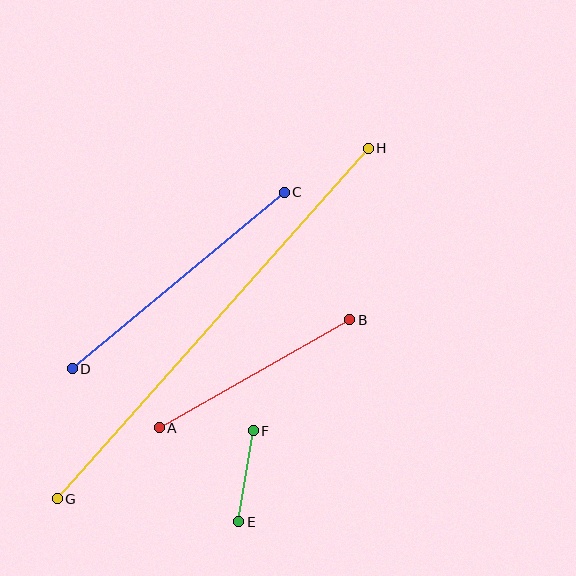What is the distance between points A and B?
The distance is approximately 219 pixels.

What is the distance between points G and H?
The distance is approximately 468 pixels.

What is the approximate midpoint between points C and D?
The midpoint is at approximately (178, 281) pixels.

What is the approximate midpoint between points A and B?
The midpoint is at approximately (254, 374) pixels.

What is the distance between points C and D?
The distance is approximately 276 pixels.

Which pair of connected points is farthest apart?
Points G and H are farthest apart.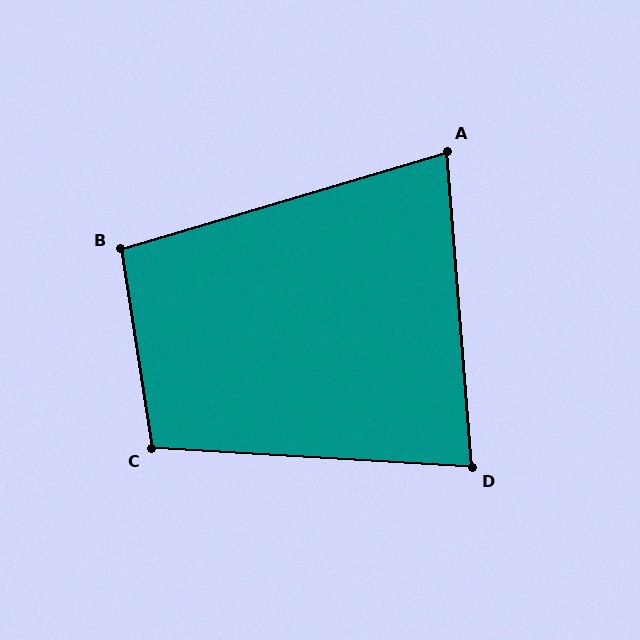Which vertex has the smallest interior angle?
A, at approximately 78 degrees.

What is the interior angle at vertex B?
Approximately 98 degrees (obtuse).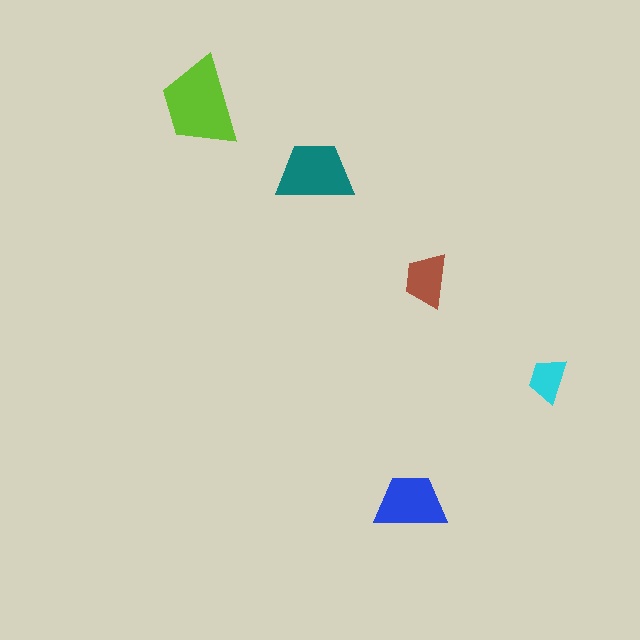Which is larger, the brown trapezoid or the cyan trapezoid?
The brown one.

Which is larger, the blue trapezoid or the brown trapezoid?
The blue one.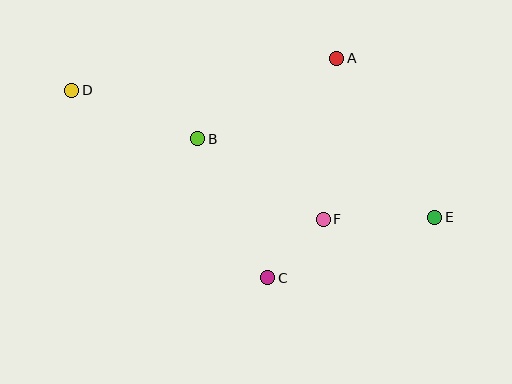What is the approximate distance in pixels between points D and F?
The distance between D and F is approximately 283 pixels.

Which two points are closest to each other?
Points C and F are closest to each other.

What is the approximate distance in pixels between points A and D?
The distance between A and D is approximately 267 pixels.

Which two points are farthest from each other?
Points D and E are farthest from each other.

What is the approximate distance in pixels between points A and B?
The distance between A and B is approximately 161 pixels.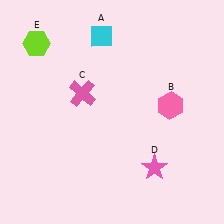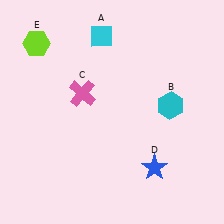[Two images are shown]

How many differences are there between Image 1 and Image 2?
There are 2 differences between the two images.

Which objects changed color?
B changed from pink to cyan. D changed from pink to blue.